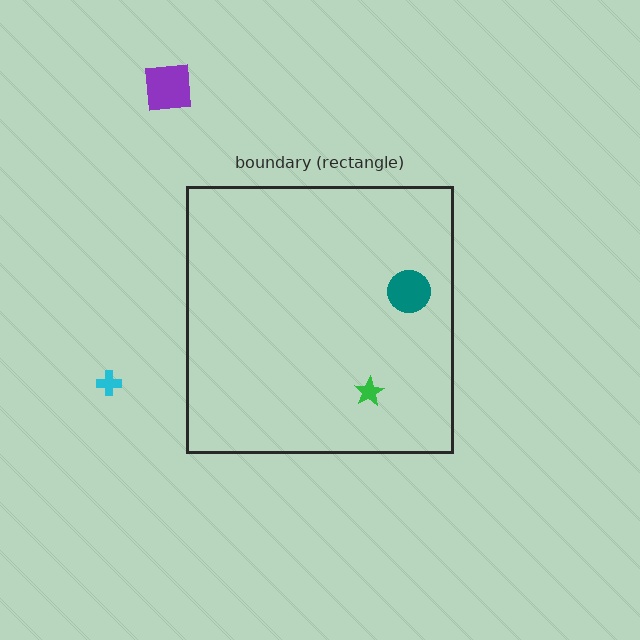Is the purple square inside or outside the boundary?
Outside.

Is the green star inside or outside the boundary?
Inside.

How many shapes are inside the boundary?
2 inside, 2 outside.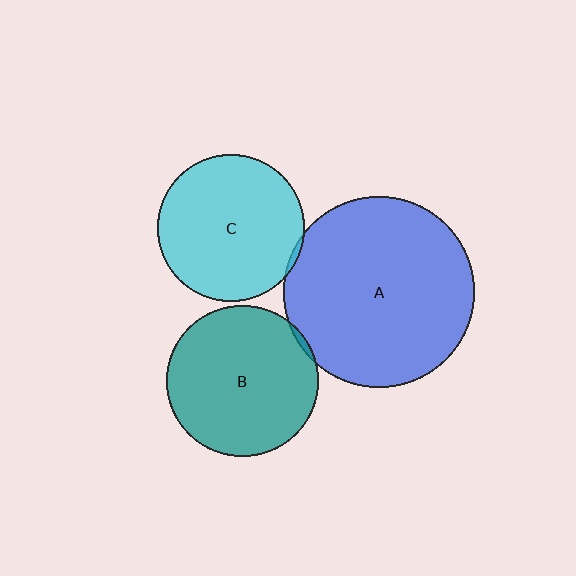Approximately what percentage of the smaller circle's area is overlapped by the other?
Approximately 5%.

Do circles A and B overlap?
Yes.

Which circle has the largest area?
Circle A (blue).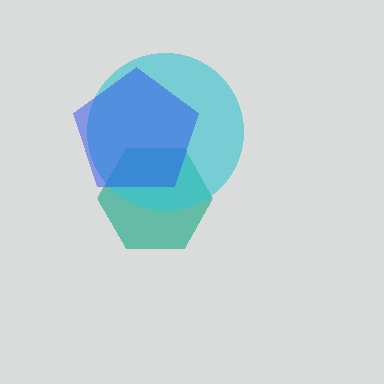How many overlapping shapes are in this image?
There are 3 overlapping shapes in the image.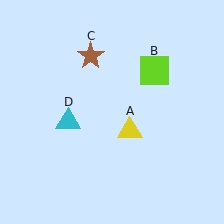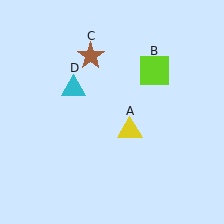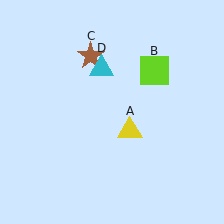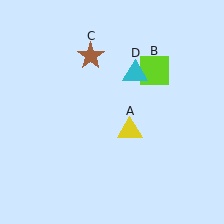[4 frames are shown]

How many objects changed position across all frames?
1 object changed position: cyan triangle (object D).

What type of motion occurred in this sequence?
The cyan triangle (object D) rotated clockwise around the center of the scene.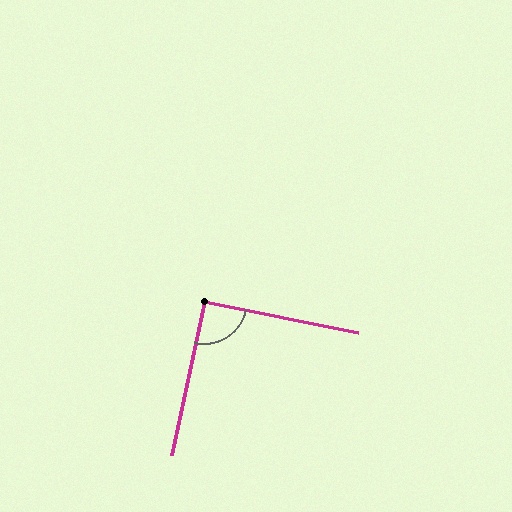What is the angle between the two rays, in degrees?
Approximately 90 degrees.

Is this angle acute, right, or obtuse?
It is approximately a right angle.